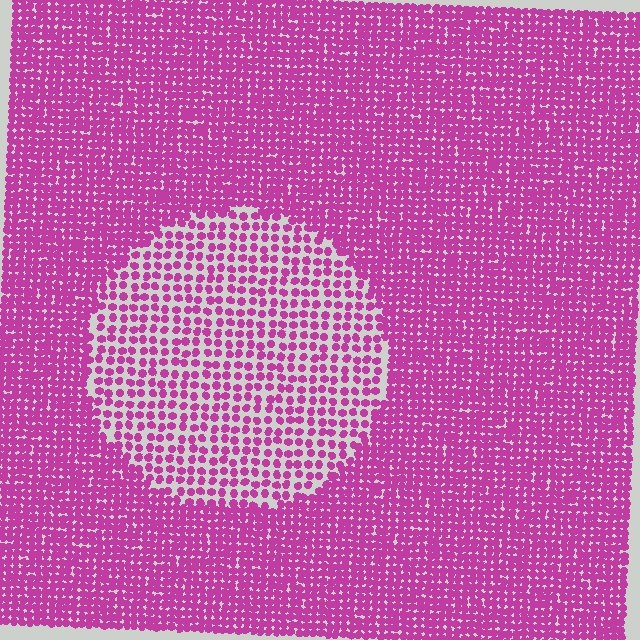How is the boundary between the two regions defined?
The boundary is defined by a change in element density (approximately 2.0x ratio). All elements are the same color, size, and shape.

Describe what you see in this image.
The image contains small magenta elements arranged at two different densities. A circle-shaped region is visible where the elements are less densely packed than the surrounding area.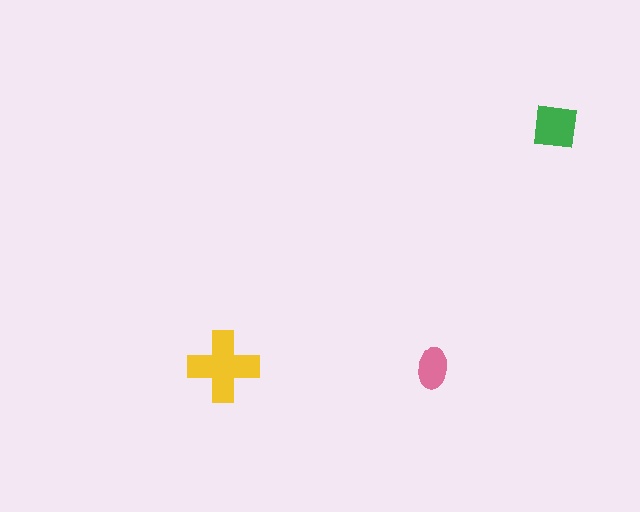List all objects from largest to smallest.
The yellow cross, the green square, the pink ellipse.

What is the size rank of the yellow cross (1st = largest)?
1st.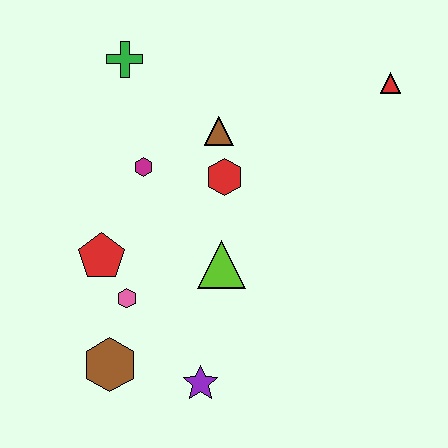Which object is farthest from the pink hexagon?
The red triangle is farthest from the pink hexagon.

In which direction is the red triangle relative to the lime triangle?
The red triangle is above the lime triangle.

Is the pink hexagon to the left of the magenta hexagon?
Yes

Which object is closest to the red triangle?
The brown triangle is closest to the red triangle.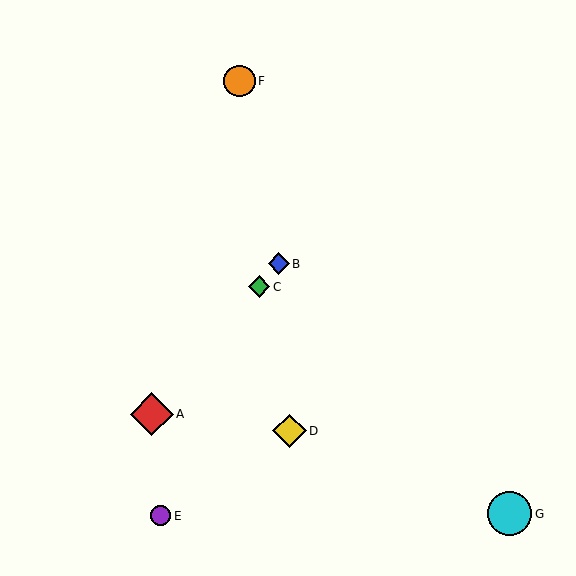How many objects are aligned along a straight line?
3 objects (A, B, C) are aligned along a straight line.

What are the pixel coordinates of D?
Object D is at (289, 431).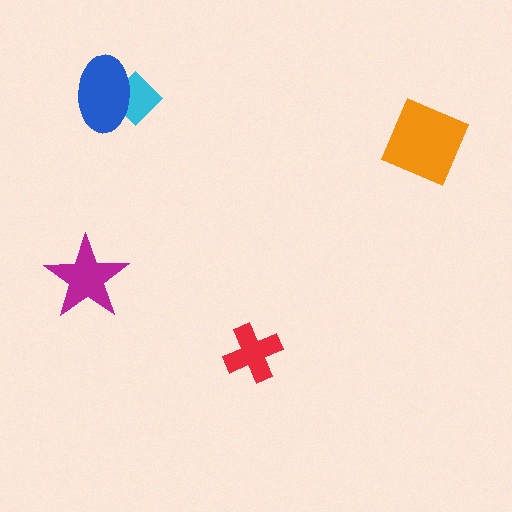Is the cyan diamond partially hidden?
Yes, it is partially covered by another shape.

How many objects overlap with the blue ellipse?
1 object overlaps with the blue ellipse.